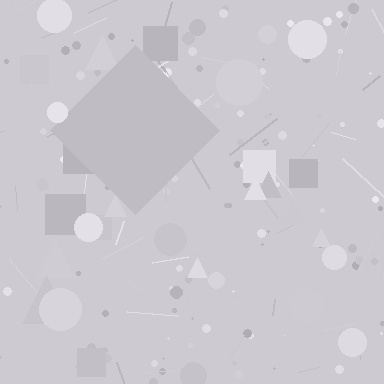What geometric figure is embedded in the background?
A diamond is embedded in the background.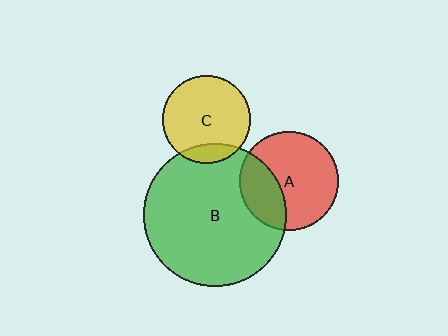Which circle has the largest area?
Circle B (green).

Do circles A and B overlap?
Yes.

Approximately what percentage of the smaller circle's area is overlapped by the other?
Approximately 30%.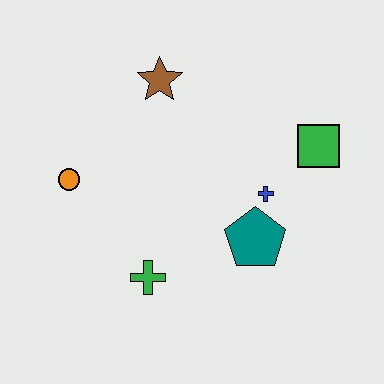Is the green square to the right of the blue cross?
Yes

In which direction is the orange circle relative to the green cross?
The orange circle is above the green cross.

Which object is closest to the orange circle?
The green cross is closest to the orange circle.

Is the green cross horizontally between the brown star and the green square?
No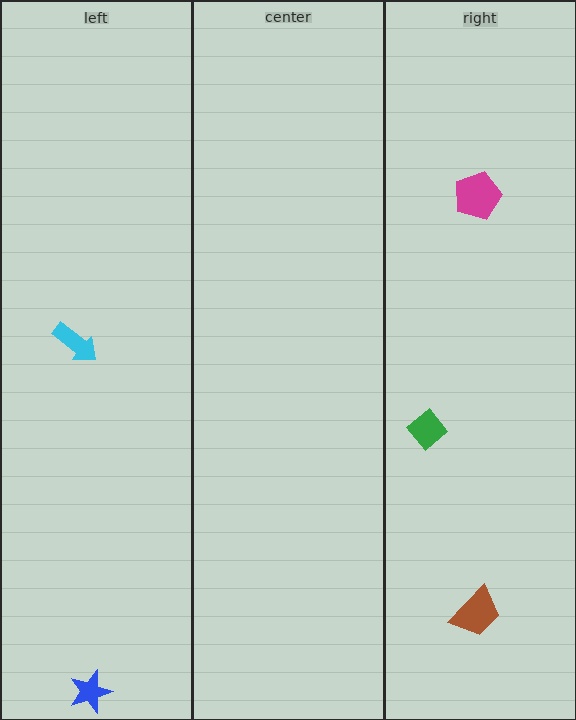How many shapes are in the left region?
2.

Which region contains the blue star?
The left region.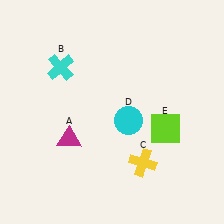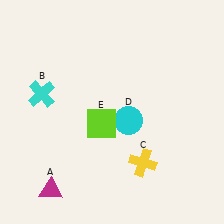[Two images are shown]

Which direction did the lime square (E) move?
The lime square (E) moved left.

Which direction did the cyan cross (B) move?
The cyan cross (B) moved down.